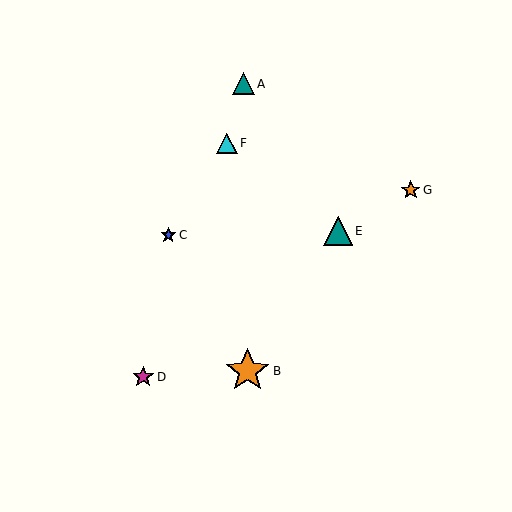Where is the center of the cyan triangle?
The center of the cyan triangle is at (227, 143).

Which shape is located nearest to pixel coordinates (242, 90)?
The teal triangle (labeled A) at (243, 84) is nearest to that location.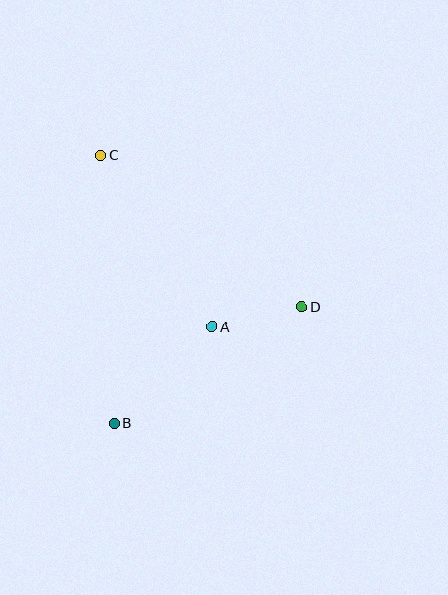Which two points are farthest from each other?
Points B and C are farthest from each other.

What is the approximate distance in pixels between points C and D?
The distance between C and D is approximately 252 pixels.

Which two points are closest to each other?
Points A and D are closest to each other.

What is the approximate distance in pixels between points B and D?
The distance between B and D is approximately 221 pixels.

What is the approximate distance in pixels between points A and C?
The distance between A and C is approximately 205 pixels.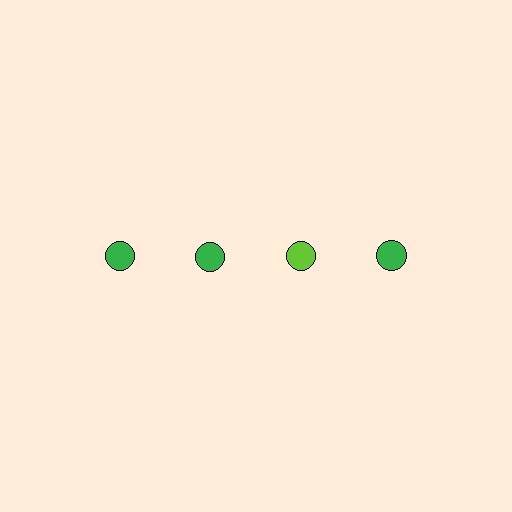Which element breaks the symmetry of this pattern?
The lime circle in the top row, center column breaks the symmetry. All other shapes are green circles.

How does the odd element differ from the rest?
It has a different color: lime instead of green.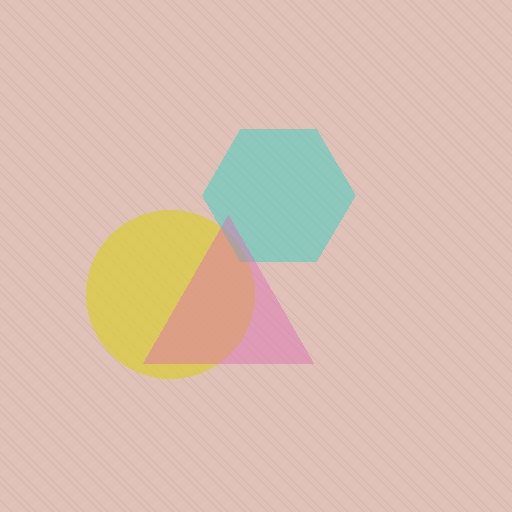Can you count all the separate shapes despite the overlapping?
Yes, there are 3 separate shapes.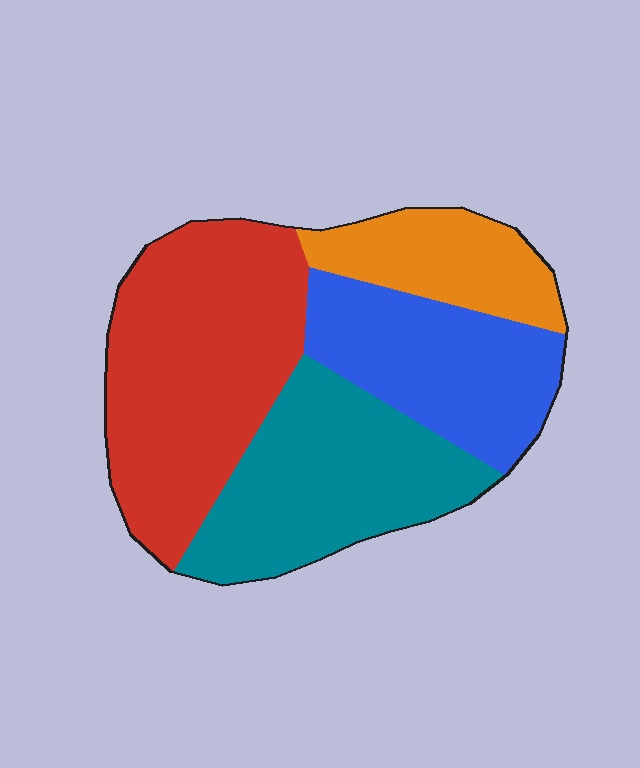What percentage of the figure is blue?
Blue covers roughly 20% of the figure.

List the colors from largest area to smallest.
From largest to smallest: red, teal, blue, orange.